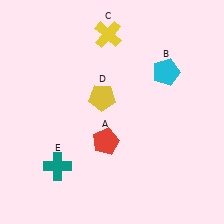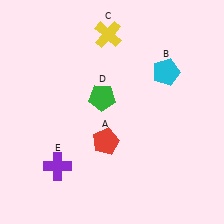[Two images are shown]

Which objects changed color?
D changed from yellow to green. E changed from teal to purple.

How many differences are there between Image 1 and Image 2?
There are 2 differences between the two images.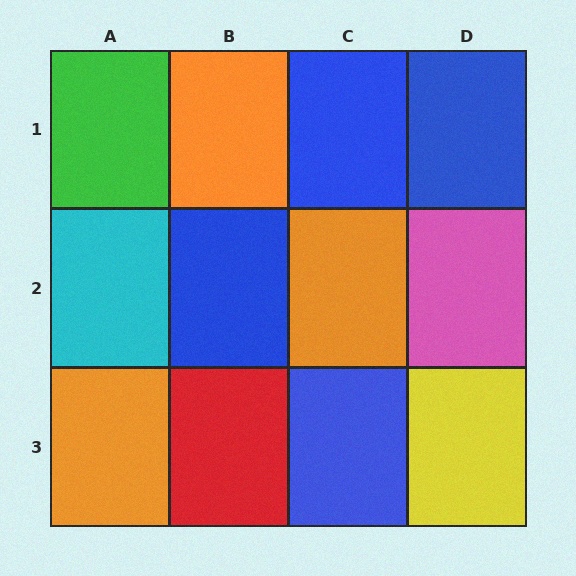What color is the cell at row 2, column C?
Orange.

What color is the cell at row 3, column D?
Yellow.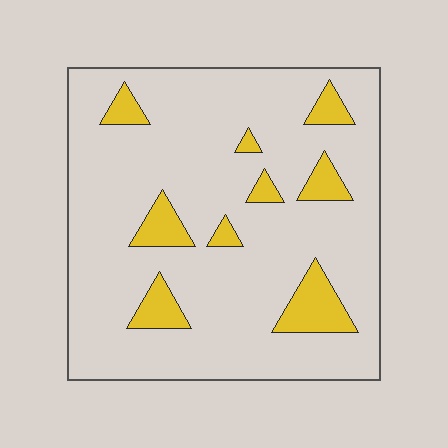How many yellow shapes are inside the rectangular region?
9.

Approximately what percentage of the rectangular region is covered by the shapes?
Approximately 15%.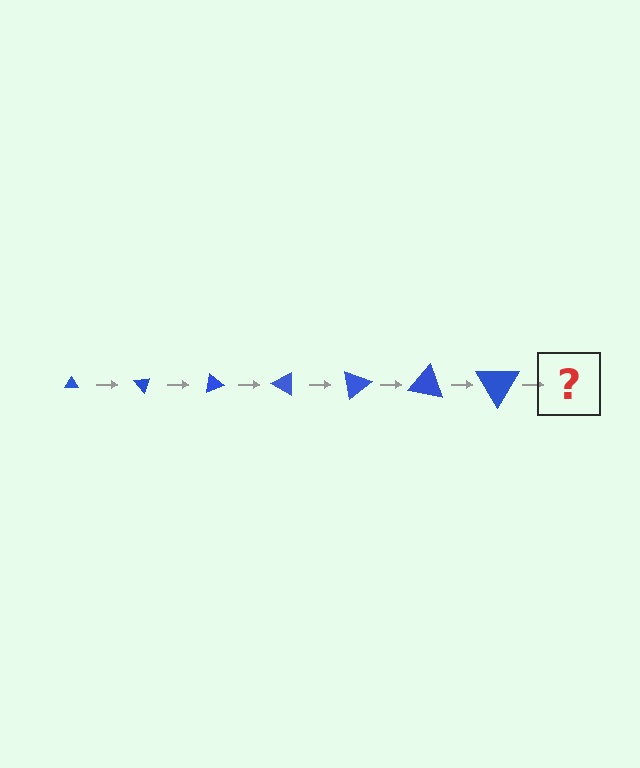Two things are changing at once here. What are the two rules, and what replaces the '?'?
The two rules are that the triangle grows larger each step and it rotates 50 degrees each step. The '?' should be a triangle, larger than the previous one and rotated 350 degrees from the start.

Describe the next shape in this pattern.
It should be a triangle, larger than the previous one and rotated 350 degrees from the start.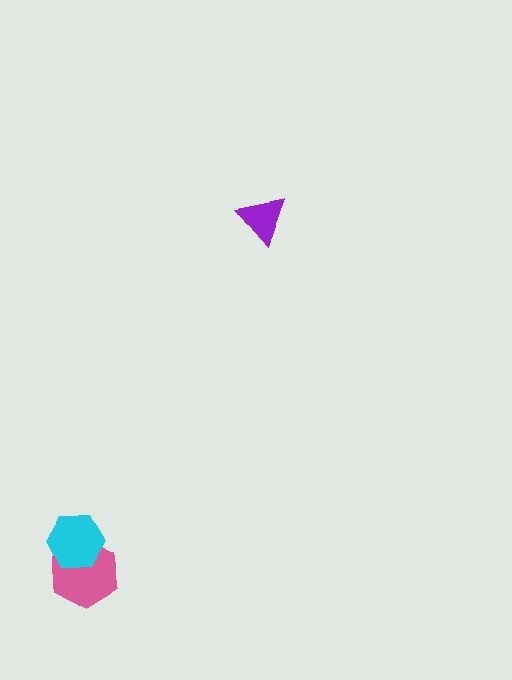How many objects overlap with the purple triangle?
0 objects overlap with the purple triangle.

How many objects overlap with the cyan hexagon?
1 object overlaps with the cyan hexagon.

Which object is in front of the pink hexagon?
The cyan hexagon is in front of the pink hexagon.